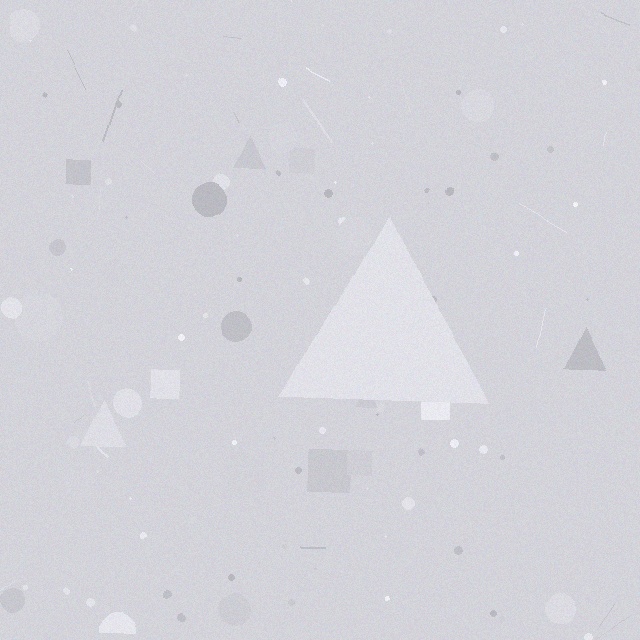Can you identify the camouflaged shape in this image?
The camouflaged shape is a triangle.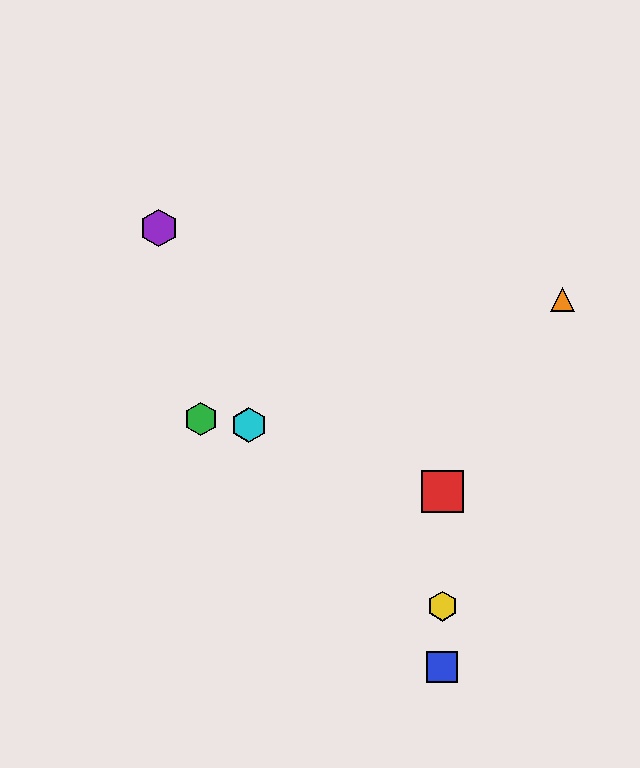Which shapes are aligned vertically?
The red square, the blue square, the yellow hexagon are aligned vertically.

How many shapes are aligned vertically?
3 shapes (the red square, the blue square, the yellow hexagon) are aligned vertically.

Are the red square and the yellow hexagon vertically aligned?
Yes, both are at x≈442.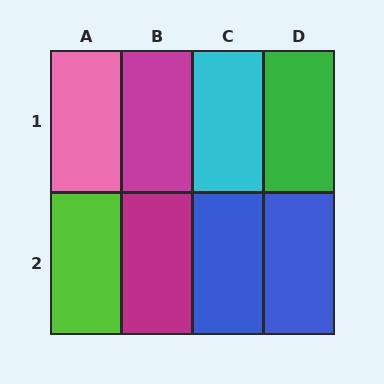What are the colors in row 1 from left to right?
Pink, magenta, cyan, green.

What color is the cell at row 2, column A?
Lime.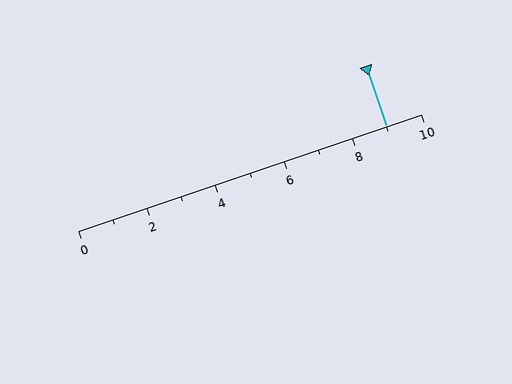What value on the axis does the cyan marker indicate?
The marker indicates approximately 9.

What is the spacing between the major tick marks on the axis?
The major ticks are spaced 2 apart.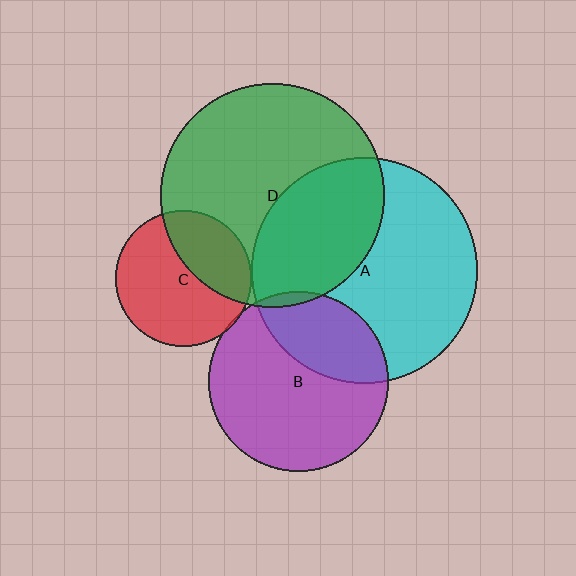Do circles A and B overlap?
Yes.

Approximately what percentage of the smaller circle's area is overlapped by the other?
Approximately 30%.